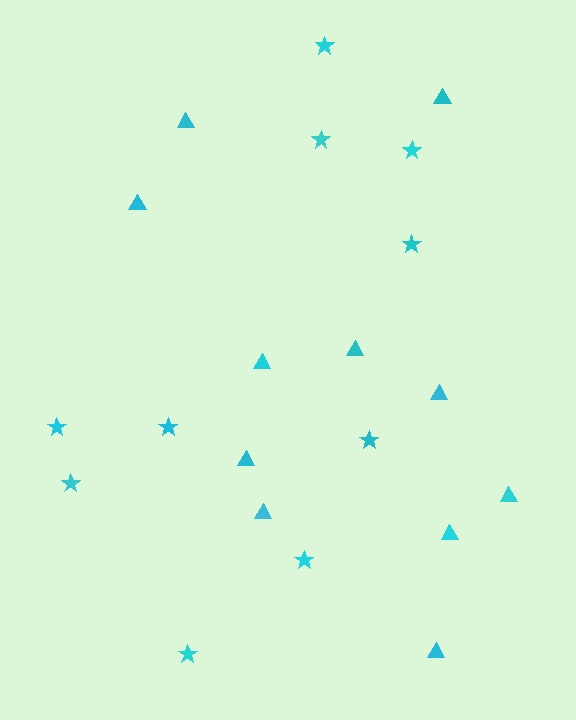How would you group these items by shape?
There are 2 groups: one group of stars (10) and one group of triangles (11).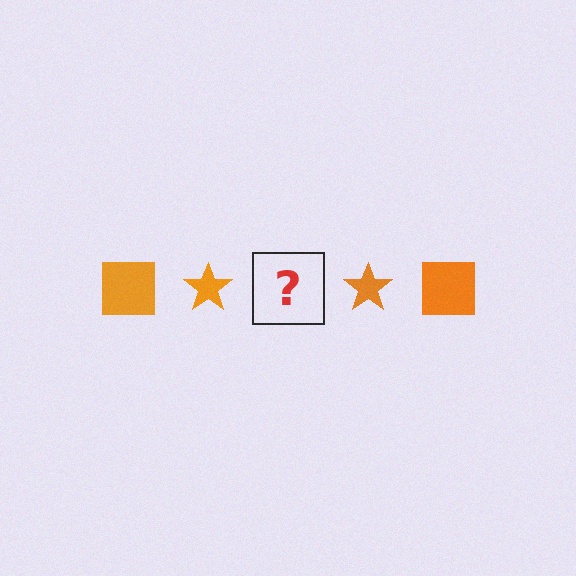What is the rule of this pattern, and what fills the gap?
The rule is that the pattern cycles through square, star shapes in orange. The gap should be filled with an orange square.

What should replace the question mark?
The question mark should be replaced with an orange square.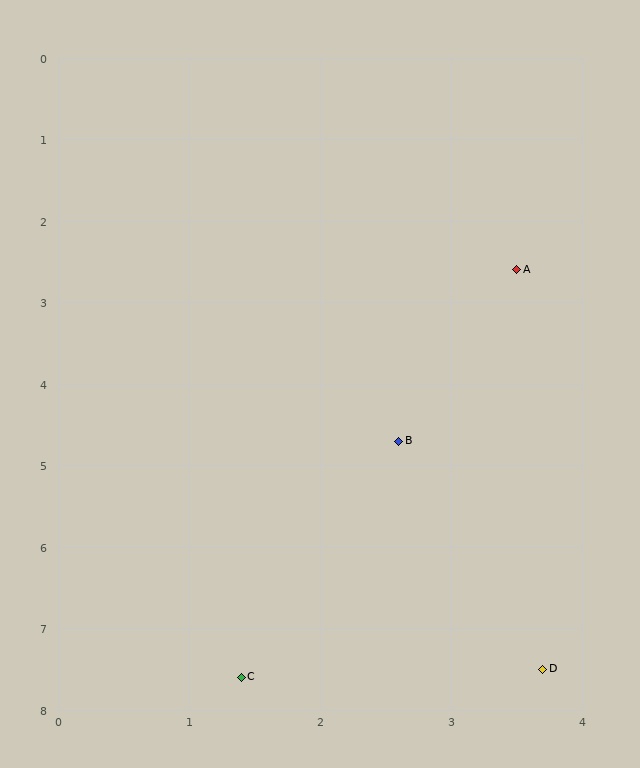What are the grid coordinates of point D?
Point D is at approximately (3.7, 7.5).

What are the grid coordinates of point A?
Point A is at approximately (3.5, 2.6).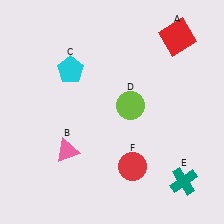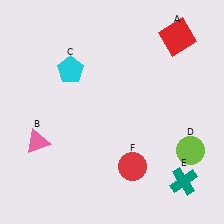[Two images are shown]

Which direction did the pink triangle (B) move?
The pink triangle (B) moved left.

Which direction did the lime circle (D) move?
The lime circle (D) moved right.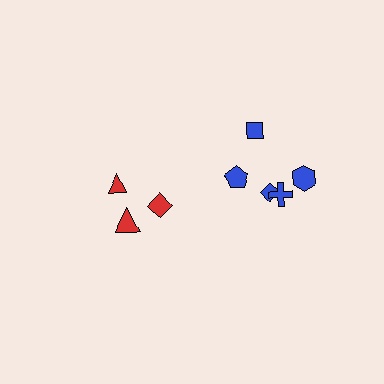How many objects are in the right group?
There are 5 objects.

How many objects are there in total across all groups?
There are 8 objects.